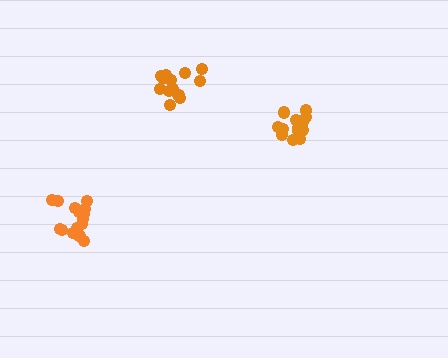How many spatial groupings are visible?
There are 3 spatial groupings.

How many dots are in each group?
Group 1: 15 dots, Group 2: 15 dots, Group 3: 16 dots (46 total).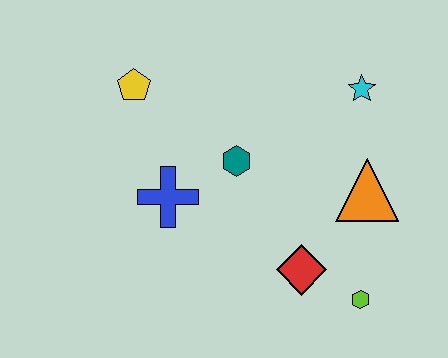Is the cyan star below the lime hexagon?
No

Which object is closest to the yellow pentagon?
The blue cross is closest to the yellow pentagon.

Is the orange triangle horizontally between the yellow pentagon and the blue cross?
No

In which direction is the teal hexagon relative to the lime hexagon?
The teal hexagon is above the lime hexagon.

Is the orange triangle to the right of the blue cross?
Yes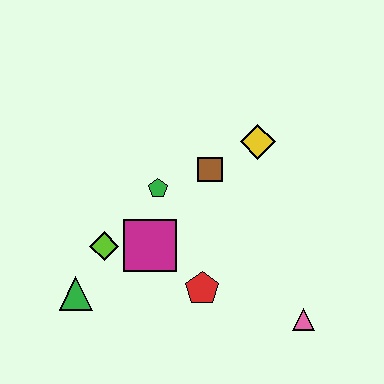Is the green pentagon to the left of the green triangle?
No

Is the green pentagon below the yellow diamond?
Yes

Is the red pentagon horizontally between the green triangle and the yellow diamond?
Yes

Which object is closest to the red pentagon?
The magenta square is closest to the red pentagon.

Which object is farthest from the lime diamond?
The pink triangle is farthest from the lime diamond.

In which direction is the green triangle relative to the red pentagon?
The green triangle is to the left of the red pentagon.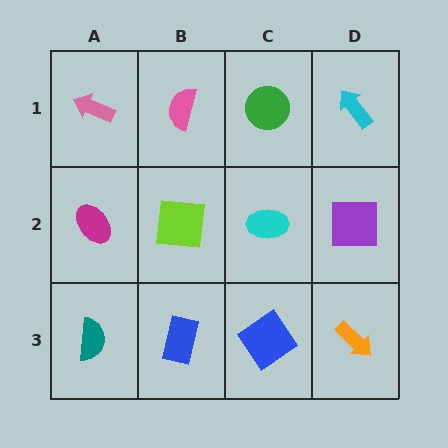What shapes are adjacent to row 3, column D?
A purple square (row 2, column D), a blue diamond (row 3, column C).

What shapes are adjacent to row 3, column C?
A cyan ellipse (row 2, column C), a blue rectangle (row 3, column B), an orange arrow (row 3, column D).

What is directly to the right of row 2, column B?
A cyan ellipse.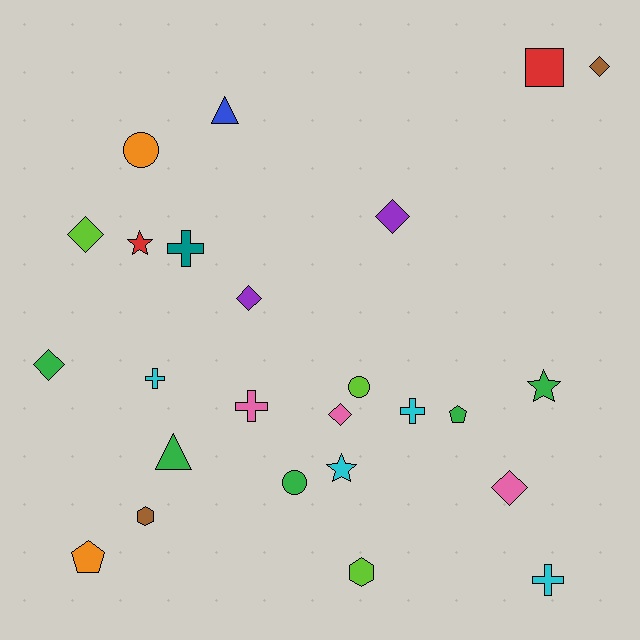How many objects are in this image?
There are 25 objects.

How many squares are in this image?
There is 1 square.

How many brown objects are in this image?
There are 2 brown objects.